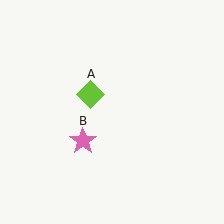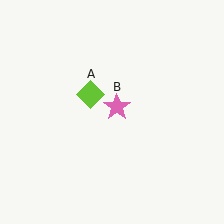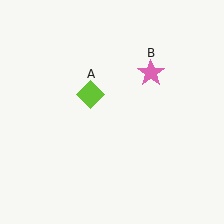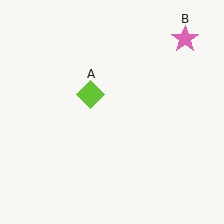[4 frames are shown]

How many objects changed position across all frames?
1 object changed position: pink star (object B).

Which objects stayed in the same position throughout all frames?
Lime diamond (object A) remained stationary.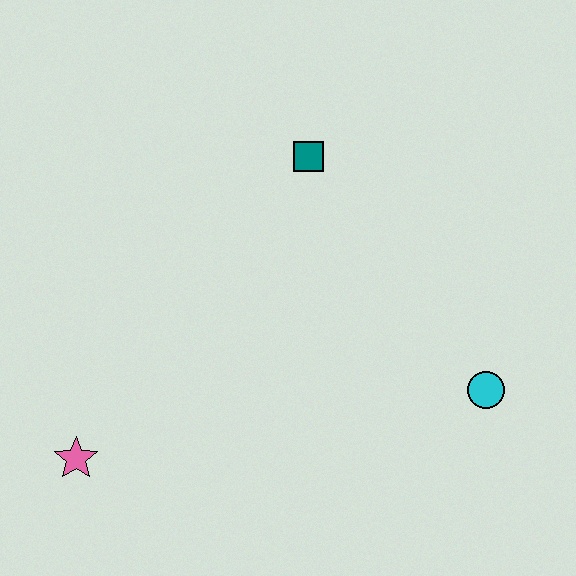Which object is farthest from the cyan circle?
The pink star is farthest from the cyan circle.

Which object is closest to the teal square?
The cyan circle is closest to the teal square.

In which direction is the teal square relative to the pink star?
The teal square is above the pink star.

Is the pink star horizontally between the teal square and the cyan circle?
No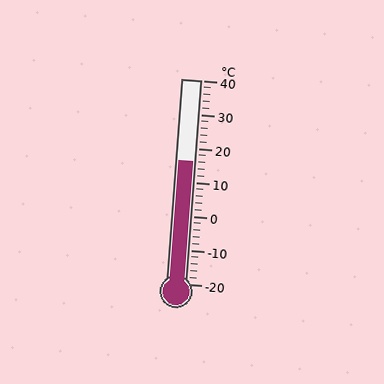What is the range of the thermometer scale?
The thermometer scale ranges from -20°C to 40°C.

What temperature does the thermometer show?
The thermometer shows approximately 16°C.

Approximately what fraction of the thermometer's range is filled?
The thermometer is filled to approximately 60% of its range.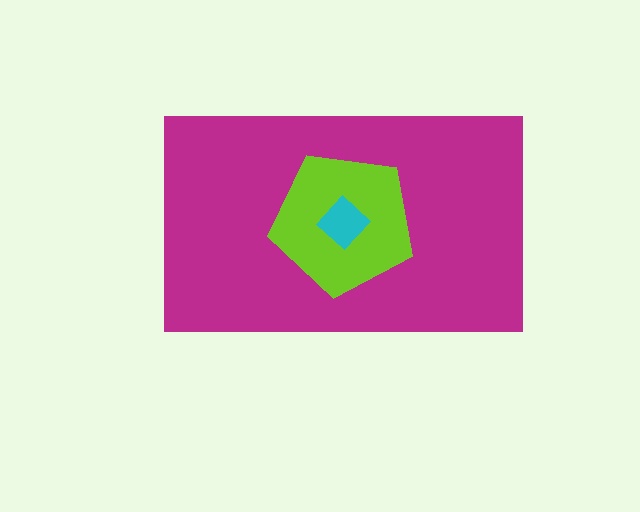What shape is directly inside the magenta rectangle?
The lime pentagon.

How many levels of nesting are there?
3.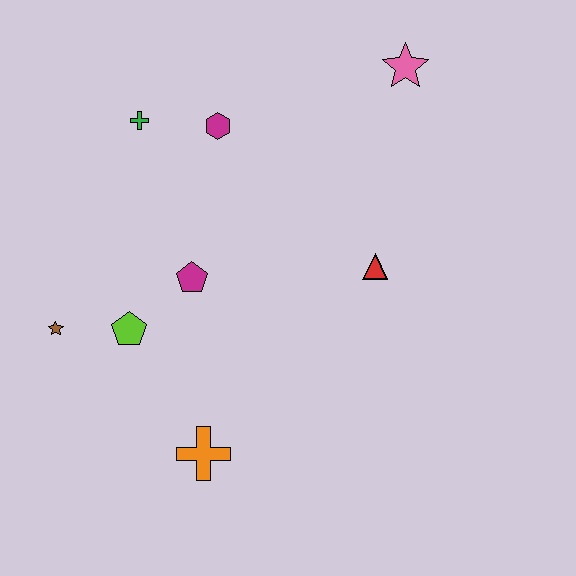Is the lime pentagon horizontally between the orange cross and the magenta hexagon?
No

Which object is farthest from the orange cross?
The pink star is farthest from the orange cross.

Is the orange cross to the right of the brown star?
Yes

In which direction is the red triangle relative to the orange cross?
The red triangle is above the orange cross.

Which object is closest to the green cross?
The magenta hexagon is closest to the green cross.